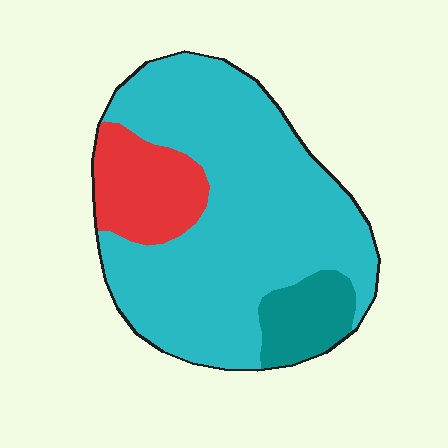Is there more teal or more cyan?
Cyan.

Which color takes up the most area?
Cyan, at roughly 75%.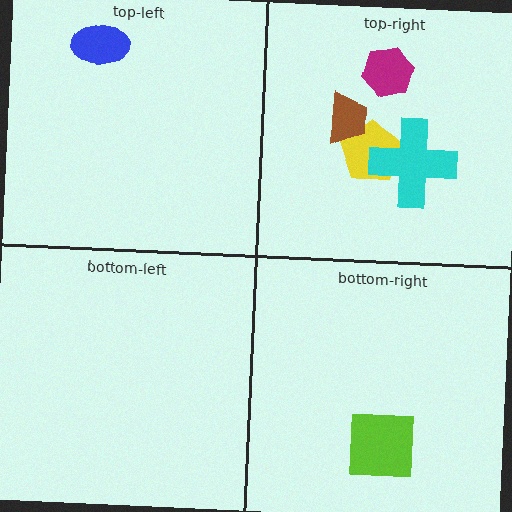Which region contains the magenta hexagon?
The top-right region.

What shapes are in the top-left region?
The blue ellipse.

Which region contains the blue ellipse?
The top-left region.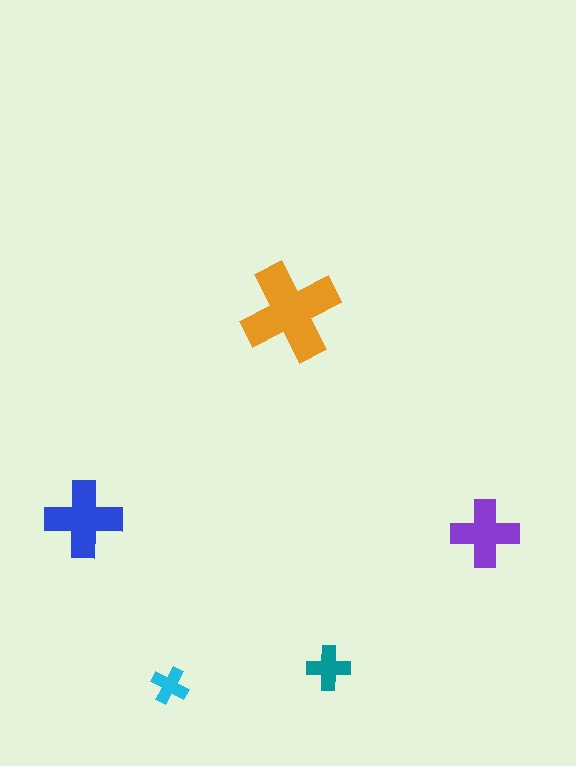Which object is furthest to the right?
The purple cross is rightmost.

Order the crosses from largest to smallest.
the orange one, the blue one, the purple one, the teal one, the cyan one.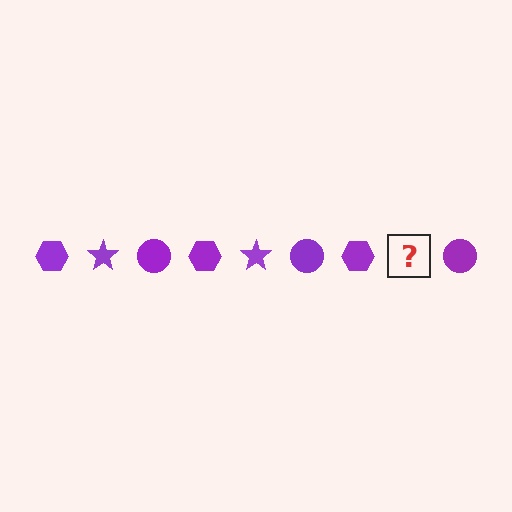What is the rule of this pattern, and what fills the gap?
The rule is that the pattern cycles through hexagon, star, circle shapes in purple. The gap should be filled with a purple star.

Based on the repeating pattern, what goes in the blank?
The blank should be a purple star.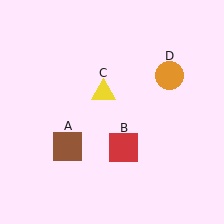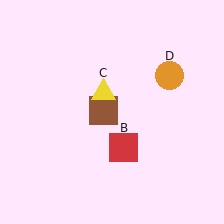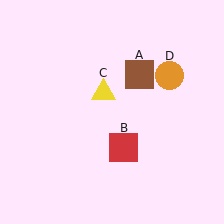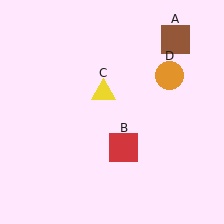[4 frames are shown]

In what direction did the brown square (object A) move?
The brown square (object A) moved up and to the right.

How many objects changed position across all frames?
1 object changed position: brown square (object A).